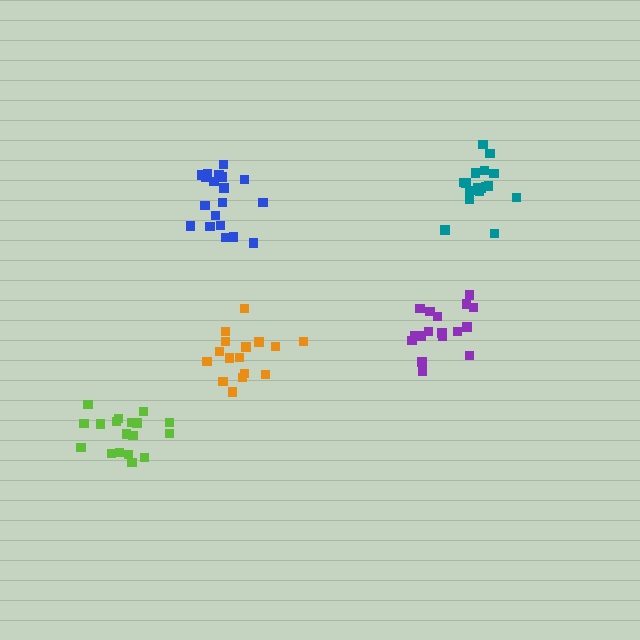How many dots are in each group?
Group 1: 17 dots, Group 2: 16 dots, Group 3: 18 dots, Group 4: 19 dots, Group 5: 17 dots (87 total).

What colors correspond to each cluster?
The clusters are colored: purple, orange, lime, blue, teal.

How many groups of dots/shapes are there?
There are 5 groups.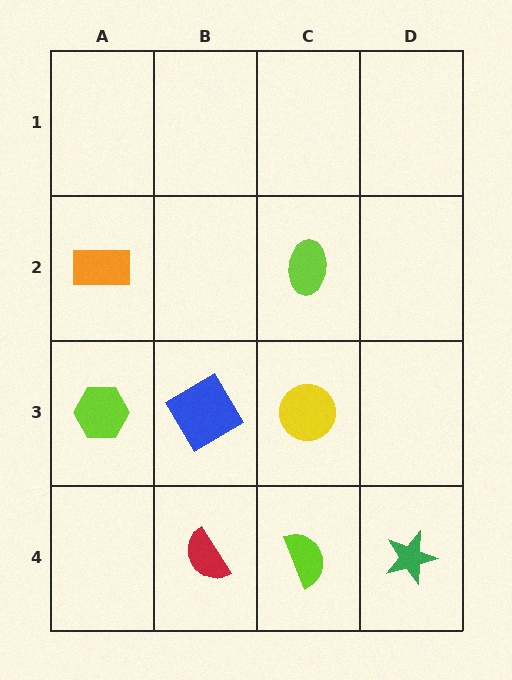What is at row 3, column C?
A yellow circle.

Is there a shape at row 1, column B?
No, that cell is empty.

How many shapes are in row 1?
0 shapes.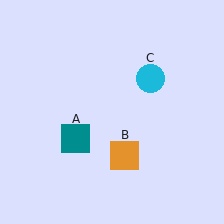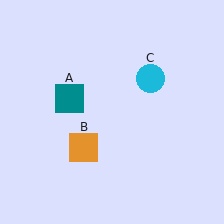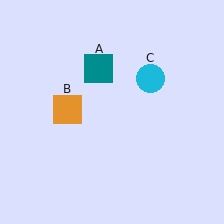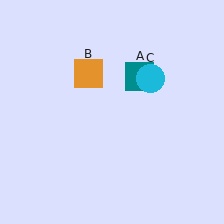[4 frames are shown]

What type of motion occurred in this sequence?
The teal square (object A), orange square (object B) rotated clockwise around the center of the scene.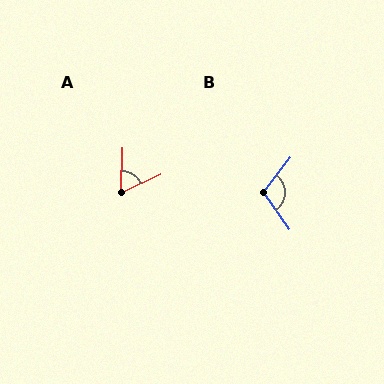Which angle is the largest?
B, at approximately 107 degrees.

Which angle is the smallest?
A, at approximately 63 degrees.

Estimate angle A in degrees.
Approximately 63 degrees.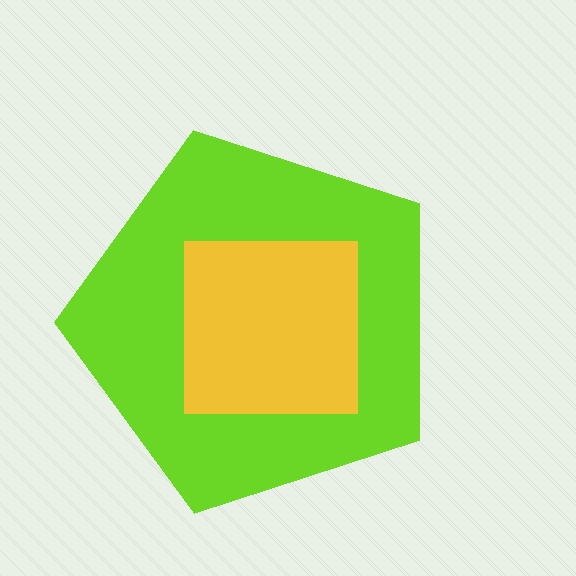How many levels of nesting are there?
2.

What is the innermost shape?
The yellow square.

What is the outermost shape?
The lime pentagon.